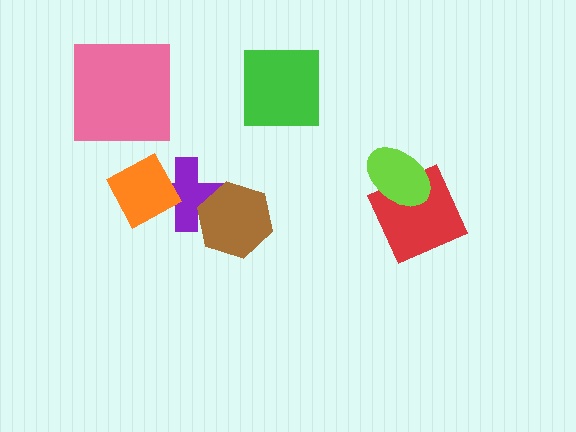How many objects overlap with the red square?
1 object overlaps with the red square.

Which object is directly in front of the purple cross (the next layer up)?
The orange diamond is directly in front of the purple cross.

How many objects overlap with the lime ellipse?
1 object overlaps with the lime ellipse.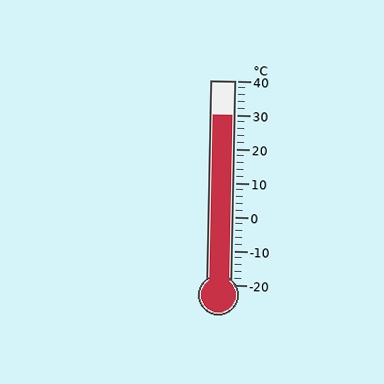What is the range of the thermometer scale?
The thermometer scale ranges from -20°C to 40°C.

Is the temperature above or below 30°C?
The temperature is at 30°C.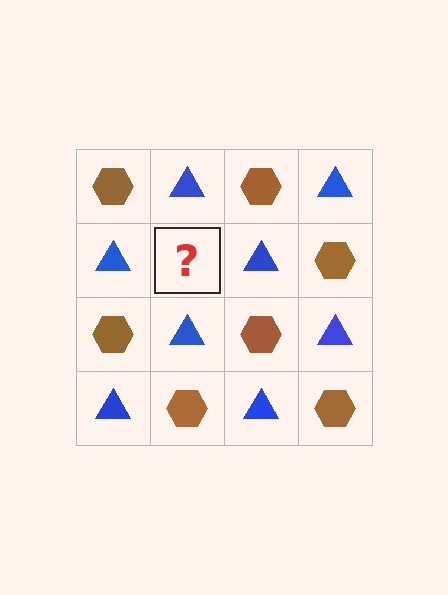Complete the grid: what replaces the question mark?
The question mark should be replaced with a brown hexagon.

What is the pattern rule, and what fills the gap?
The rule is that it alternates brown hexagon and blue triangle in a checkerboard pattern. The gap should be filled with a brown hexagon.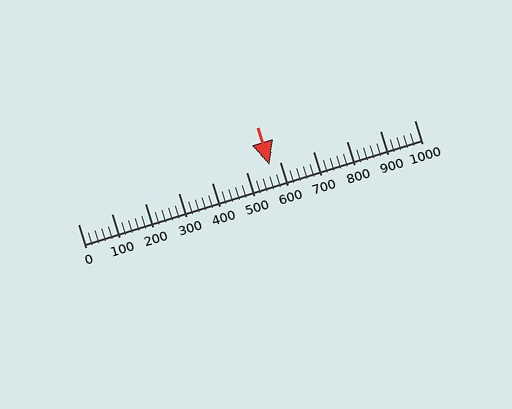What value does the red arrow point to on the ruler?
The red arrow points to approximately 570.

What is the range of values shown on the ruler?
The ruler shows values from 0 to 1000.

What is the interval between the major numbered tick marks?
The major tick marks are spaced 100 units apart.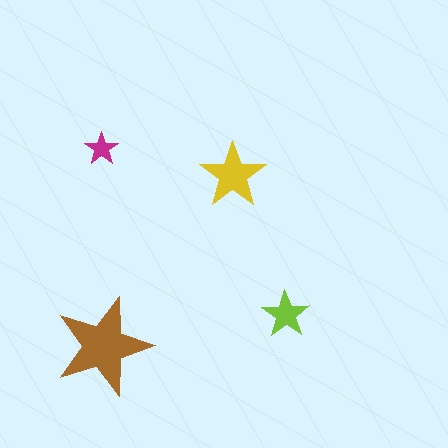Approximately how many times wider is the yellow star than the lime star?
About 1.5 times wider.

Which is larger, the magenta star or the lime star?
The lime one.